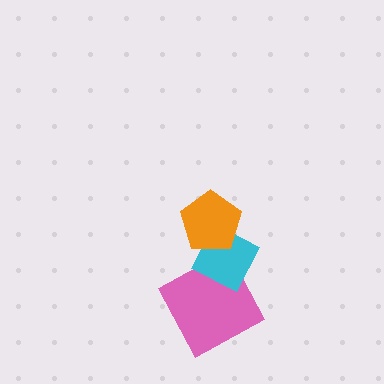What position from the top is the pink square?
The pink square is 3rd from the top.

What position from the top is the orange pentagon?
The orange pentagon is 1st from the top.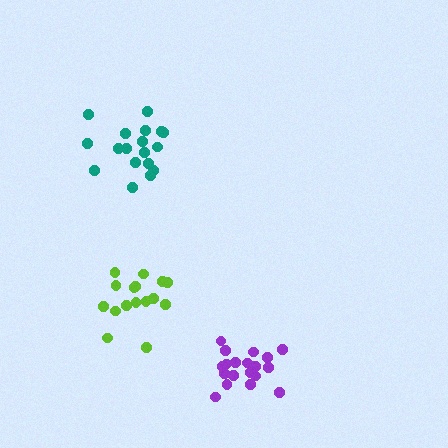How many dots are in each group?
Group 1: 16 dots, Group 2: 19 dots, Group 3: 18 dots (53 total).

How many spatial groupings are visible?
There are 3 spatial groupings.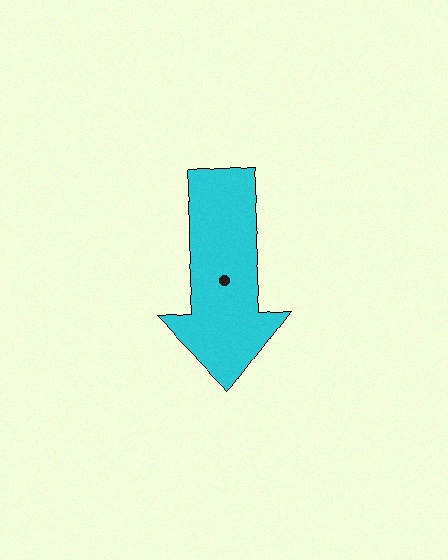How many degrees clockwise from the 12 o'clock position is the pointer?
Approximately 177 degrees.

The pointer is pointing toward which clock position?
Roughly 6 o'clock.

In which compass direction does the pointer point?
South.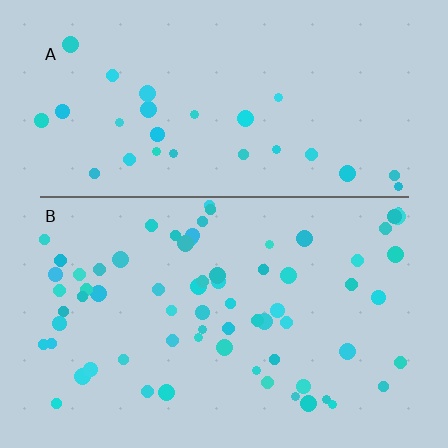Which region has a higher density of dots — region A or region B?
B (the bottom).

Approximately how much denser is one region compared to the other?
Approximately 2.4× — region B over region A.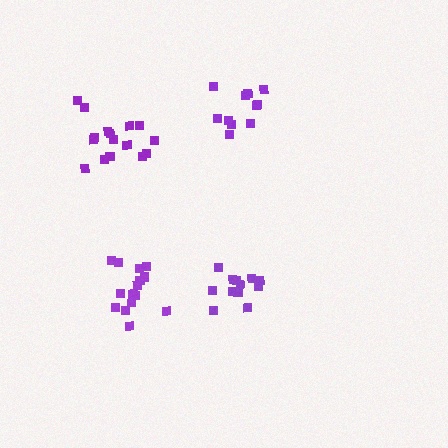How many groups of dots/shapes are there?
There are 4 groups.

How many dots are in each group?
Group 1: 16 dots, Group 2: 12 dots, Group 3: 11 dots, Group 4: 15 dots (54 total).